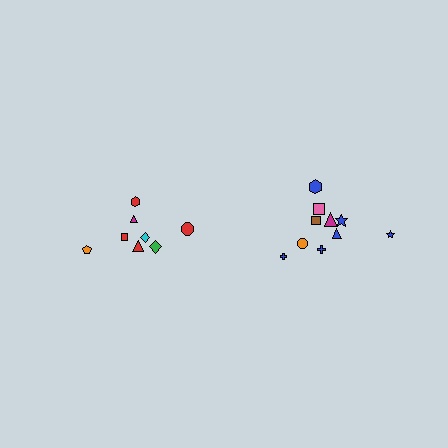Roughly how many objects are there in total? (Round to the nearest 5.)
Roughly 20 objects in total.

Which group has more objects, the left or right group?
The right group.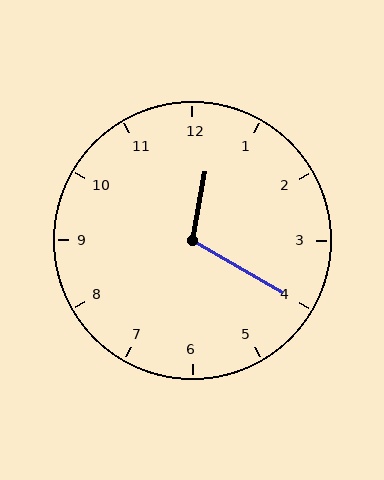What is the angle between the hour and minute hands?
Approximately 110 degrees.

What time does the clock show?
12:20.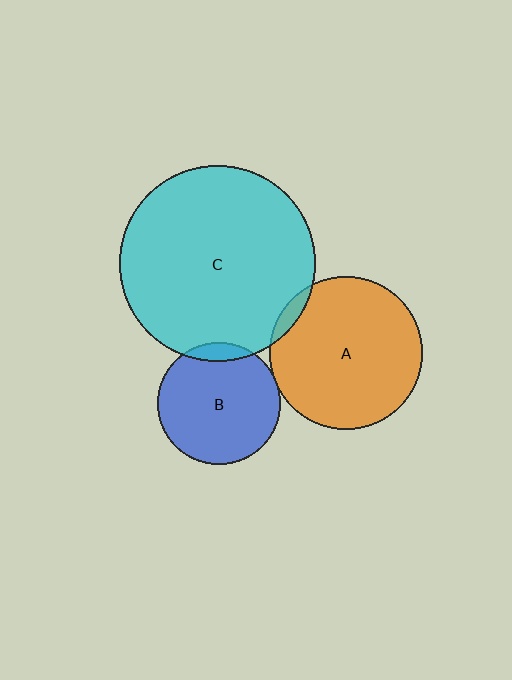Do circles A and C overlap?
Yes.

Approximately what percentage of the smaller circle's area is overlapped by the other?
Approximately 5%.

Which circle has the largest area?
Circle C (cyan).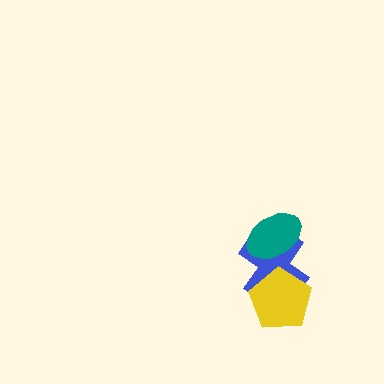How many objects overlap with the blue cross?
2 objects overlap with the blue cross.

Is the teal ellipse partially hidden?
No, no other shape covers it.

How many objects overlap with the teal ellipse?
1 object overlaps with the teal ellipse.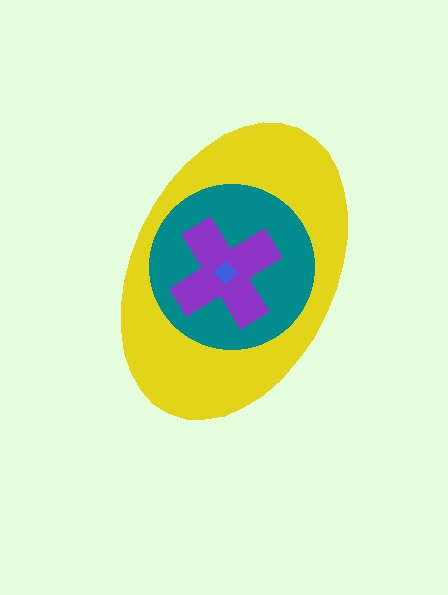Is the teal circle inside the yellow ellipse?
Yes.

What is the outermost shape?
The yellow ellipse.